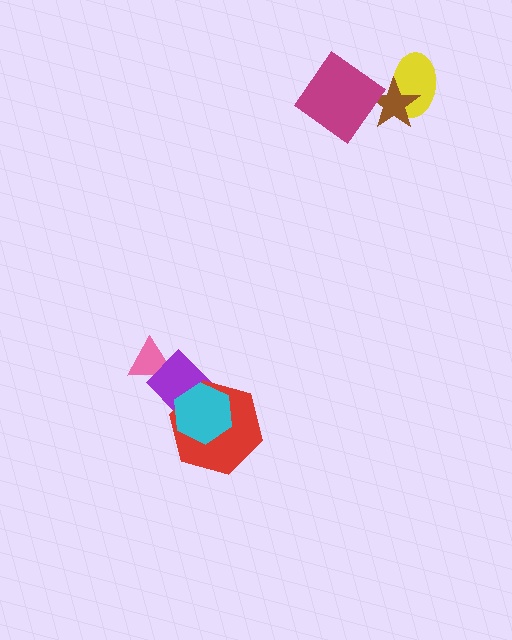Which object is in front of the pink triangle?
The purple diamond is in front of the pink triangle.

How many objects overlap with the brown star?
2 objects overlap with the brown star.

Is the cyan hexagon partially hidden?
No, no other shape covers it.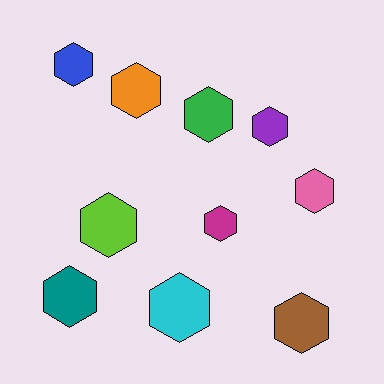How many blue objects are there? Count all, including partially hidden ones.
There is 1 blue object.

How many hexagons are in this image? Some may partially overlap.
There are 10 hexagons.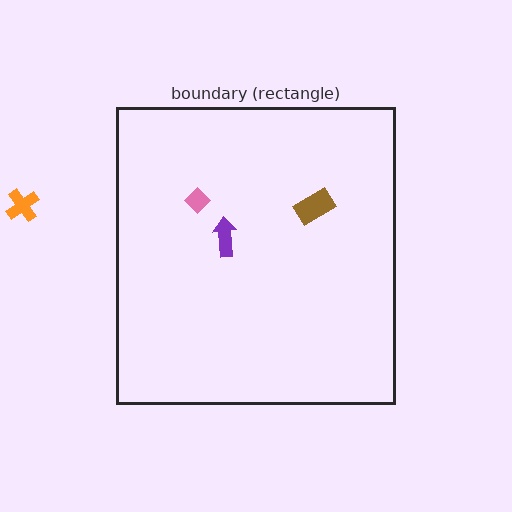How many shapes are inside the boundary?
3 inside, 1 outside.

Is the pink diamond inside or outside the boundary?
Inside.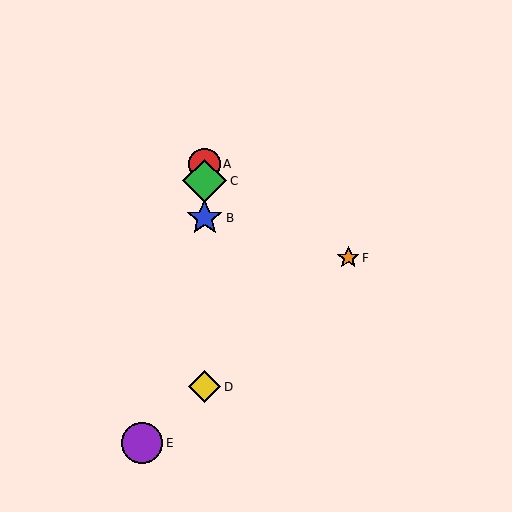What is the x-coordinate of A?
Object A is at x≈205.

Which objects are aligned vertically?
Objects A, B, C, D are aligned vertically.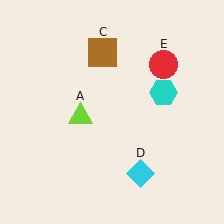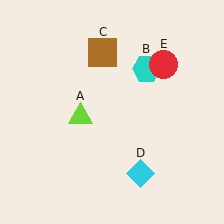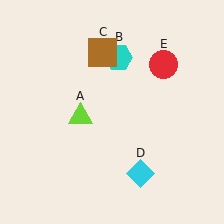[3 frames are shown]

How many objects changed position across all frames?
1 object changed position: cyan hexagon (object B).